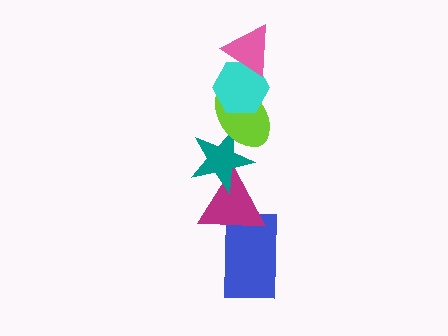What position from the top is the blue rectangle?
The blue rectangle is 6th from the top.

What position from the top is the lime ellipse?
The lime ellipse is 3rd from the top.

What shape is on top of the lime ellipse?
The cyan hexagon is on top of the lime ellipse.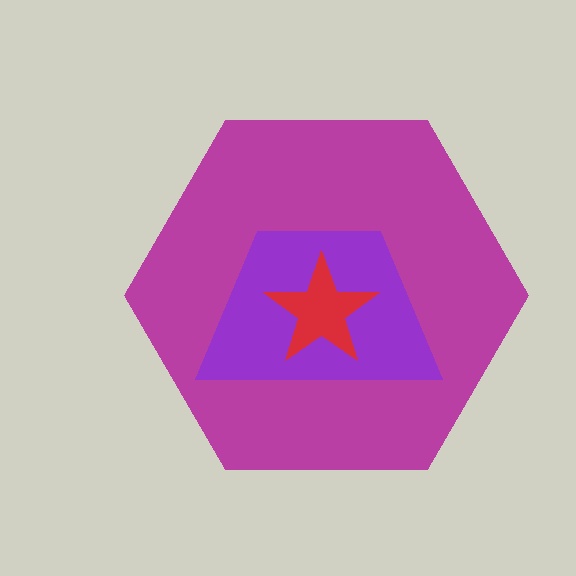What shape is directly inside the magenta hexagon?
The purple trapezoid.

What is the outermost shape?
The magenta hexagon.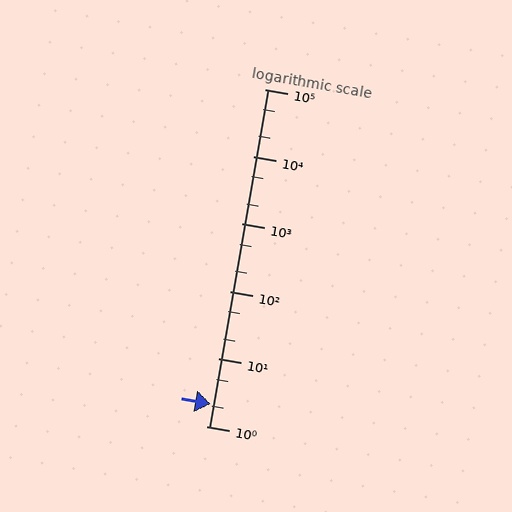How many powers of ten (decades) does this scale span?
The scale spans 5 decades, from 1 to 100000.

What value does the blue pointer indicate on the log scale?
The pointer indicates approximately 2.1.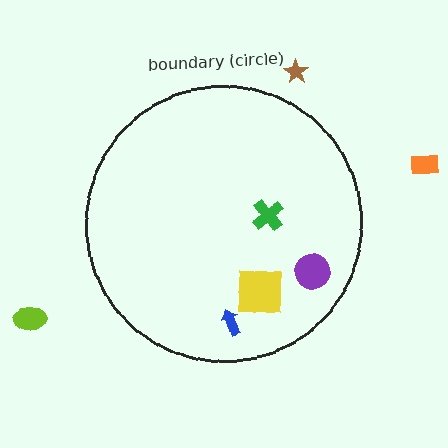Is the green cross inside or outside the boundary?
Inside.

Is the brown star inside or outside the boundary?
Outside.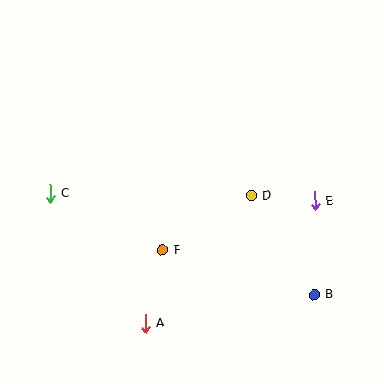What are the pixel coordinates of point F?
Point F is at (162, 250).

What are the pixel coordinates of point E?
Point E is at (315, 201).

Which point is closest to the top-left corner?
Point C is closest to the top-left corner.